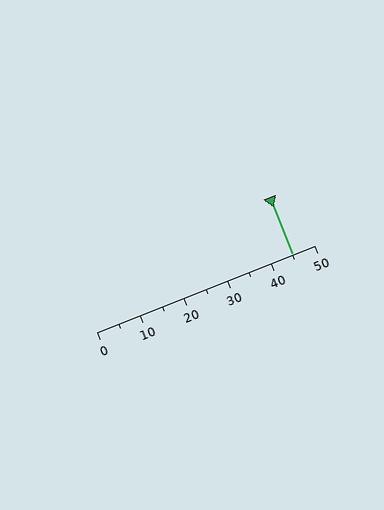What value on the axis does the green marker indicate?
The marker indicates approximately 45.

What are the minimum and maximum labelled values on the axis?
The axis runs from 0 to 50.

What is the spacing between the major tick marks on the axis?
The major ticks are spaced 10 apart.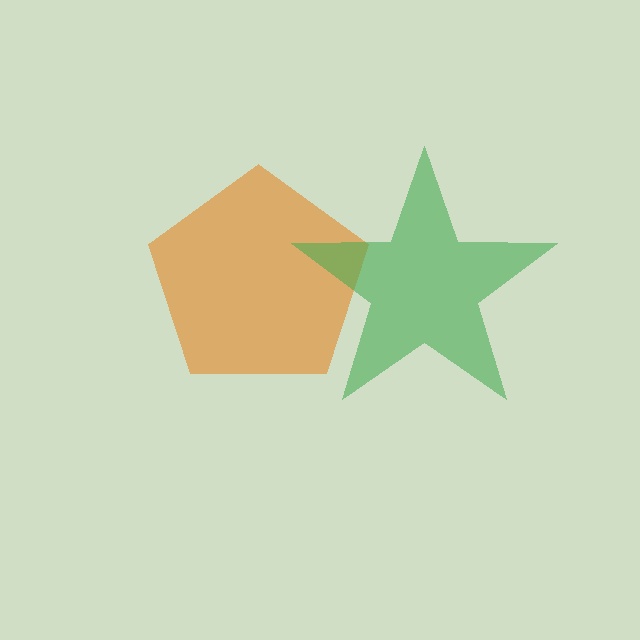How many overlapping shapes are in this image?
There are 2 overlapping shapes in the image.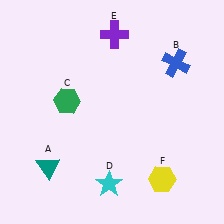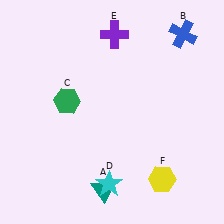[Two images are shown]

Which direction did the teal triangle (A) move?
The teal triangle (A) moved right.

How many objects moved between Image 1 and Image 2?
2 objects moved between the two images.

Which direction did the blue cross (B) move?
The blue cross (B) moved up.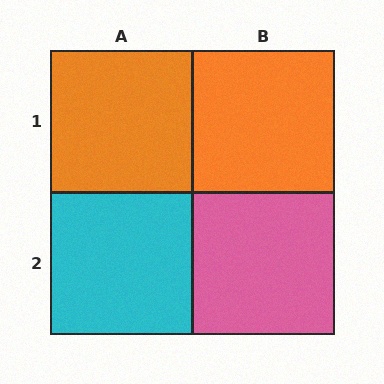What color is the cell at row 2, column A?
Cyan.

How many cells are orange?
2 cells are orange.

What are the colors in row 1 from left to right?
Orange, orange.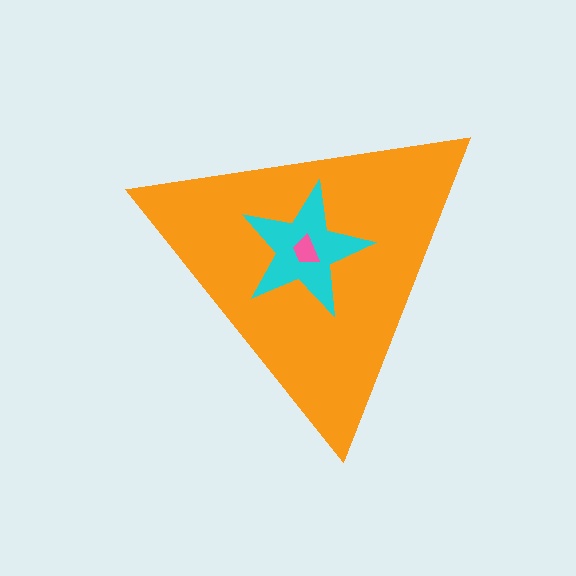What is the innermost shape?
The pink trapezoid.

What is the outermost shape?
The orange triangle.